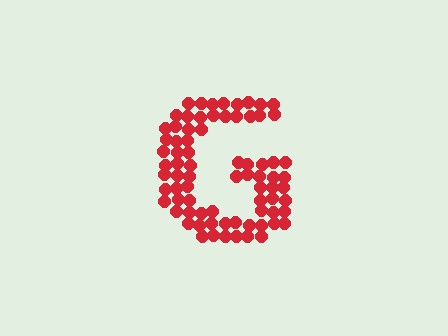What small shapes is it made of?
It is made of small circles.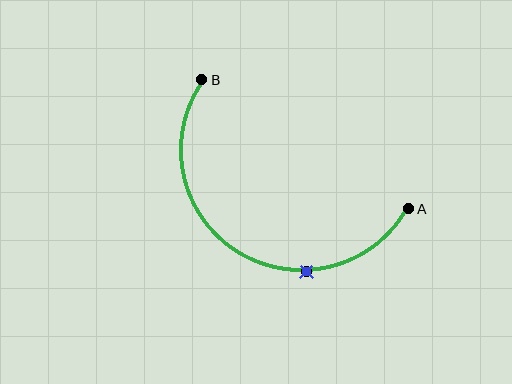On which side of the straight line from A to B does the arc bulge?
The arc bulges below the straight line connecting A and B.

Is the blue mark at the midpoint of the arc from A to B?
No. The blue mark lies on the arc but is closer to endpoint A. The arc midpoint would be at the point on the curve equidistant along the arc from both A and B.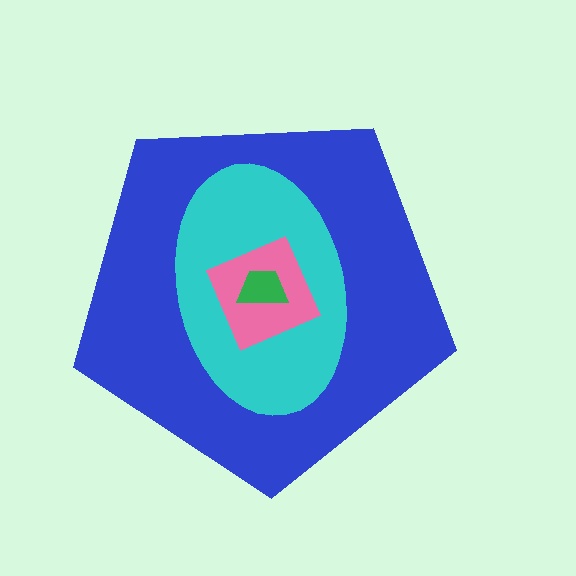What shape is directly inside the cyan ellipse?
The pink diamond.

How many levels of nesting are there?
4.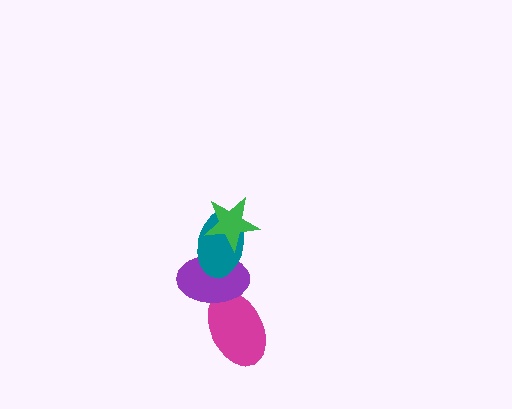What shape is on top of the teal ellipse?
The green star is on top of the teal ellipse.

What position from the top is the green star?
The green star is 1st from the top.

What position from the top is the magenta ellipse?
The magenta ellipse is 4th from the top.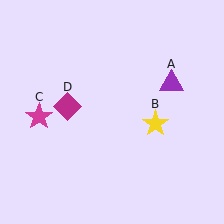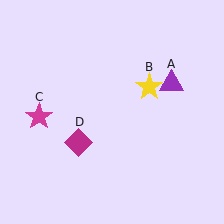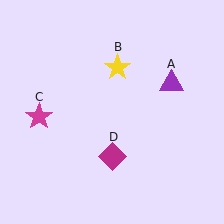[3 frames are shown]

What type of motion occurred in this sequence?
The yellow star (object B), magenta diamond (object D) rotated counterclockwise around the center of the scene.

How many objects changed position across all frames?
2 objects changed position: yellow star (object B), magenta diamond (object D).